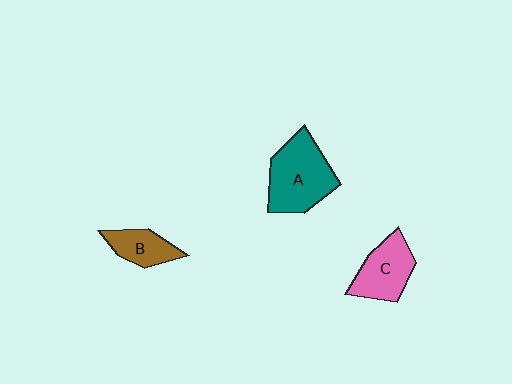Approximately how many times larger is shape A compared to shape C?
Approximately 1.4 times.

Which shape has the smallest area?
Shape B (brown).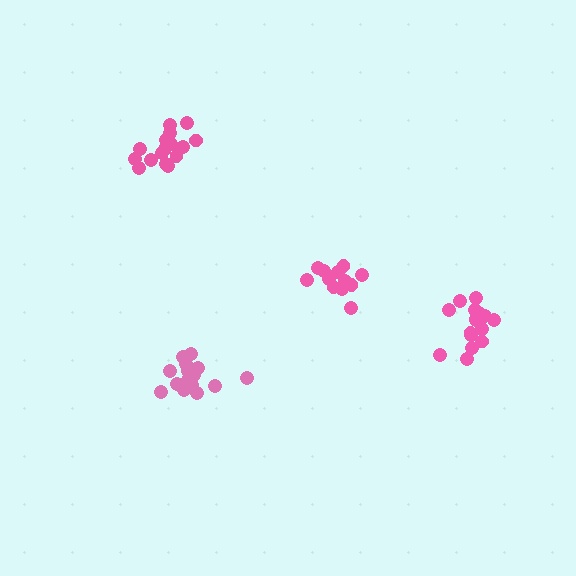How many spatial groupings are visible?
There are 4 spatial groupings.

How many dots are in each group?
Group 1: 18 dots, Group 2: 16 dots, Group 3: 12 dots, Group 4: 16 dots (62 total).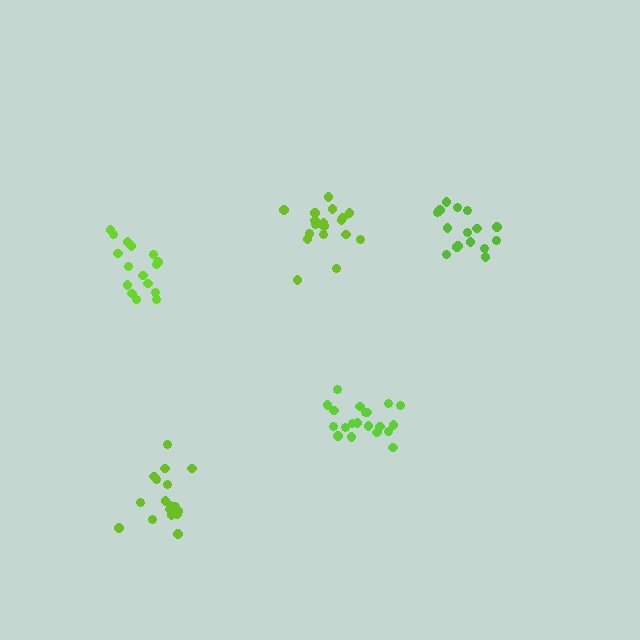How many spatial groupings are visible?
There are 5 spatial groupings.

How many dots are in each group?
Group 1: 20 dots, Group 2: 16 dots, Group 3: 16 dots, Group 4: 19 dots, Group 5: 17 dots (88 total).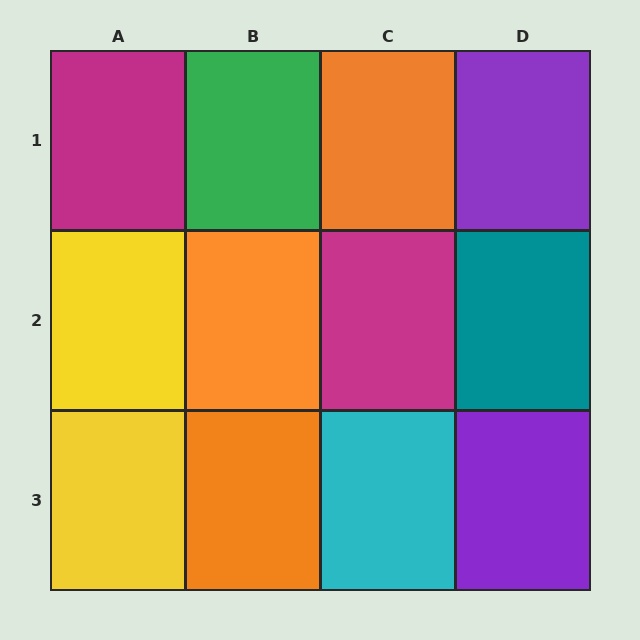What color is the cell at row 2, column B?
Orange.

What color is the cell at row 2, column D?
Teal.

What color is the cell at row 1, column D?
Purple.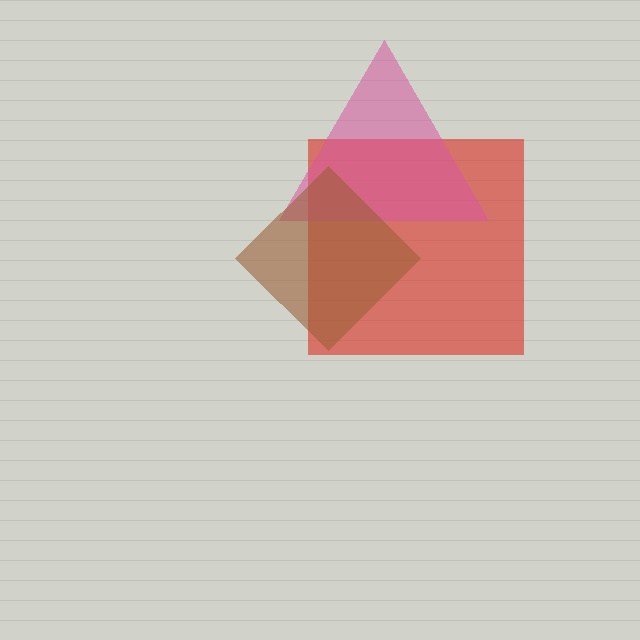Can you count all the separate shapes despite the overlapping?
Yes, there are 3 separate shapes.